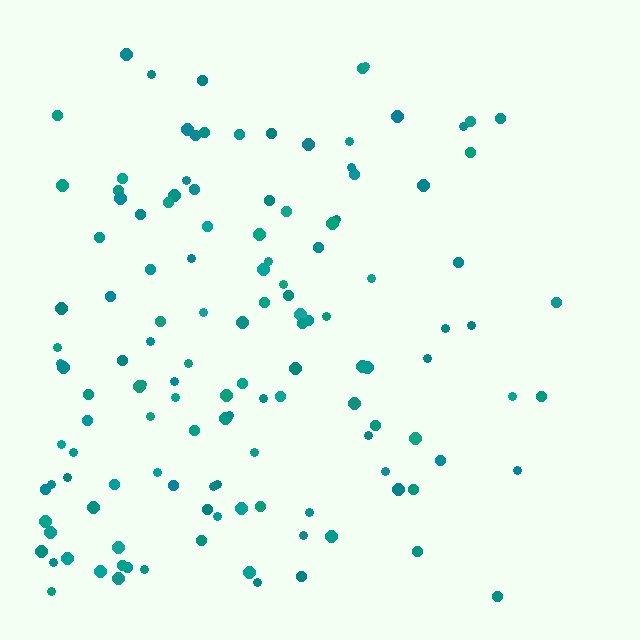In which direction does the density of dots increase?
From right to left, with the left side densest.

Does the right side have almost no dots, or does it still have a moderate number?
Still a moderate number, just noticeably fewer than the left.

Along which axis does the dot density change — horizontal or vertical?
Horizontal.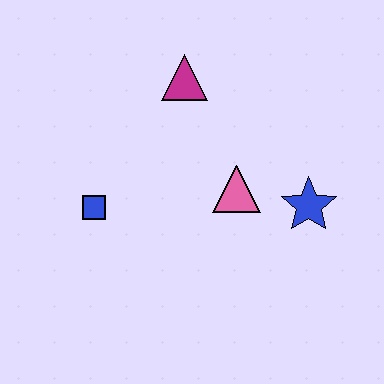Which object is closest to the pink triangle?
The blue star is closest to the pink triangle.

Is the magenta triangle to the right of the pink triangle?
No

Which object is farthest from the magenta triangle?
The blue star is farthest from the magenta triangle.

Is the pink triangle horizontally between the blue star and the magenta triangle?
Yes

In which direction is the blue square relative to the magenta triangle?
The blue square is below the magenta triangle.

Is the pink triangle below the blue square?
No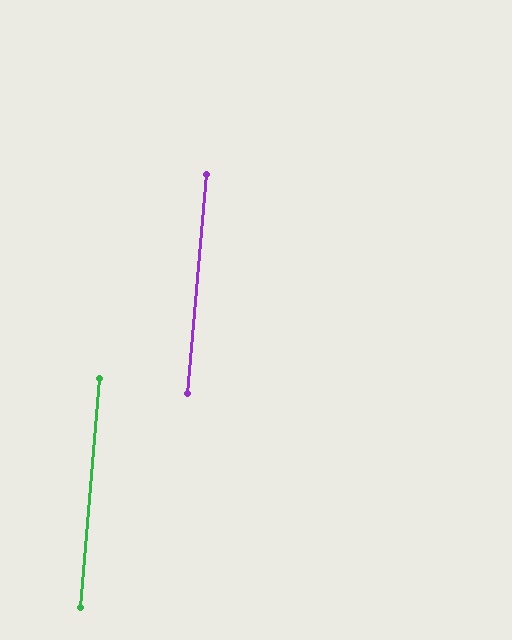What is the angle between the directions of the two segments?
Approximately 0 degrees.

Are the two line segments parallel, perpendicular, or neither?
Parallel — their directions differ by only 0.3°.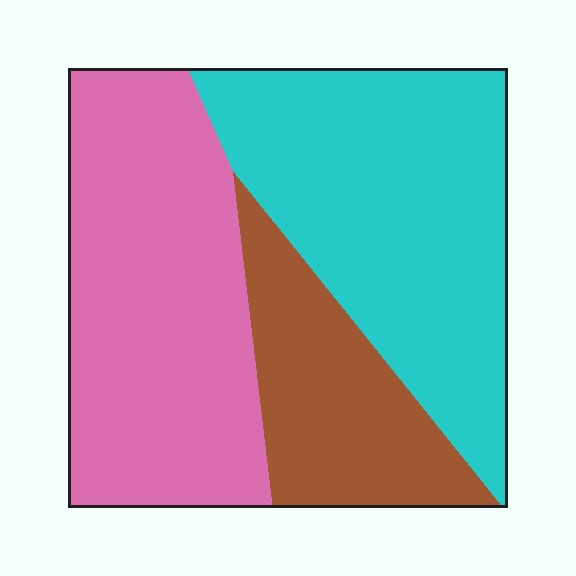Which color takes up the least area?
Brown, at roughly 20%.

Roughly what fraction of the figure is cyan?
Cyan takes up between a third and a half of the figure.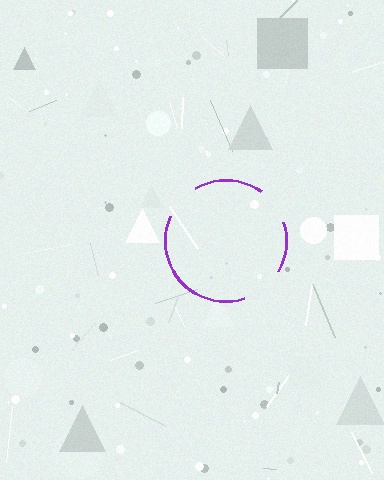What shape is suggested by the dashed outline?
The dashed outline suggests a circle.